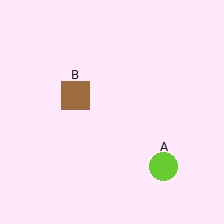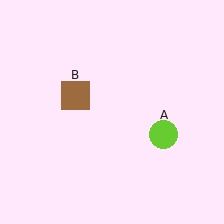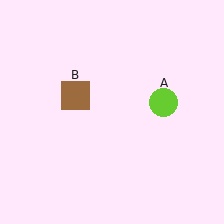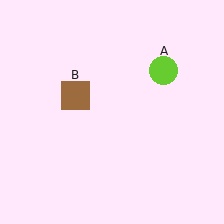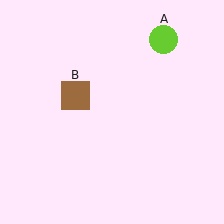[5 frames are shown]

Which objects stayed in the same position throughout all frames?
Brown square (object B) remained stationary.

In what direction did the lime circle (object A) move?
The lime circle (object A) moved up.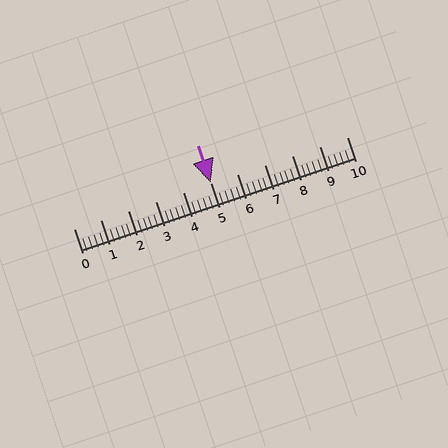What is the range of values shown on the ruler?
The ruler shows values from 0 to 10.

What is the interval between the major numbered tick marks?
The major tick marks are spaced 1 units apart.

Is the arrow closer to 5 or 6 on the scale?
The arrow is closer to 5.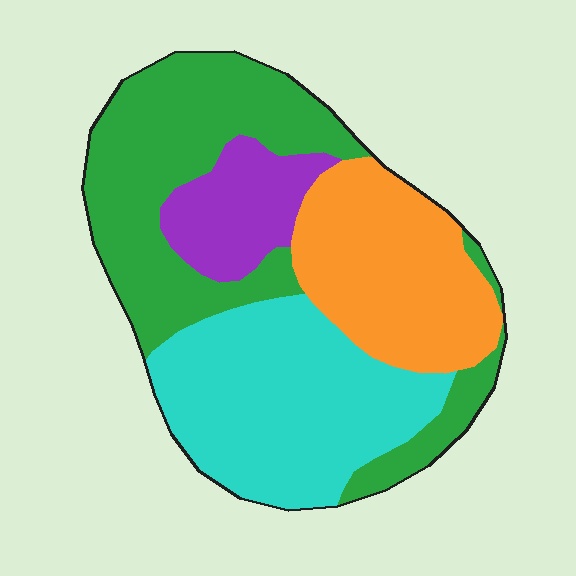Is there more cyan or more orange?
Cyan.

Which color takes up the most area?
Green, at roughly 35%.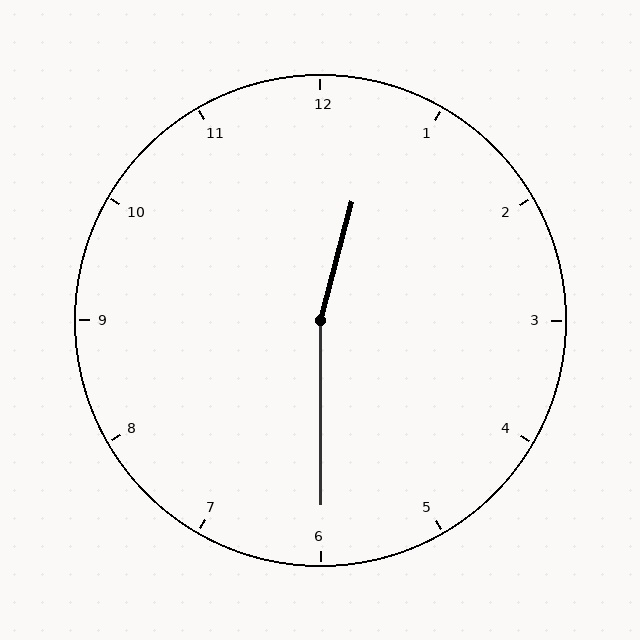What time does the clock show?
12:30.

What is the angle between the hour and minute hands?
Approximately 165 degrees.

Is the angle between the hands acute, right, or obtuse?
It is obtuse.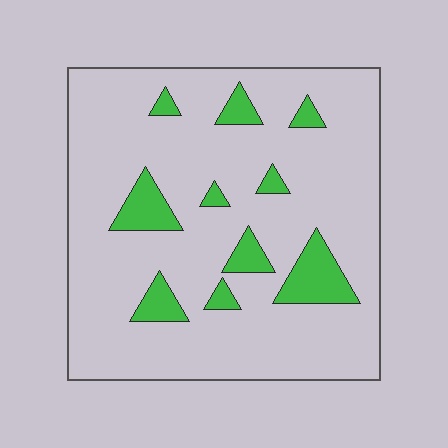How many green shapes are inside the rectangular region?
10.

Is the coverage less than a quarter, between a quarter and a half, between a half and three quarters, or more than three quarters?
Less than a quarter.